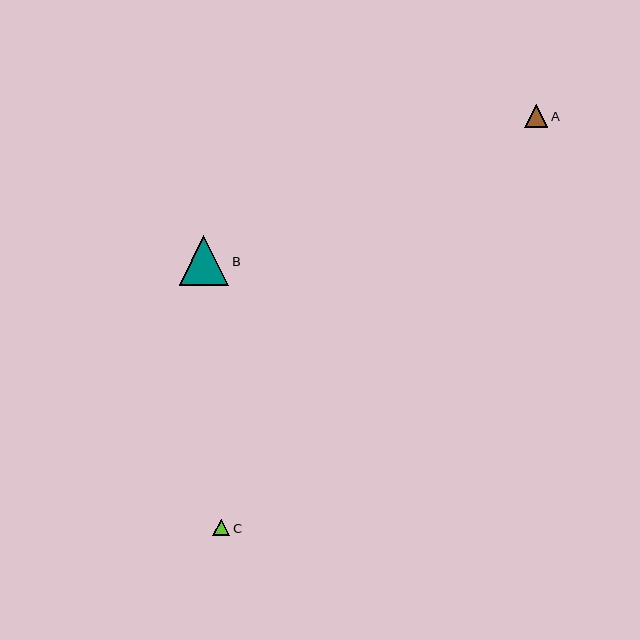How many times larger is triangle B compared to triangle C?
Triangle B is approximately 3.0 times the size of triangle C.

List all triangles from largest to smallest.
From largest to smallest: B, A, C.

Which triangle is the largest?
Triangle B is the largest with a size of approximately 50 pixels.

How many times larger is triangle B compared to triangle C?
Triangle B is approximately 3.0 times the size of triangle C.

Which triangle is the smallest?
Triangle C is the smallest with a size of approximately 17 pixels.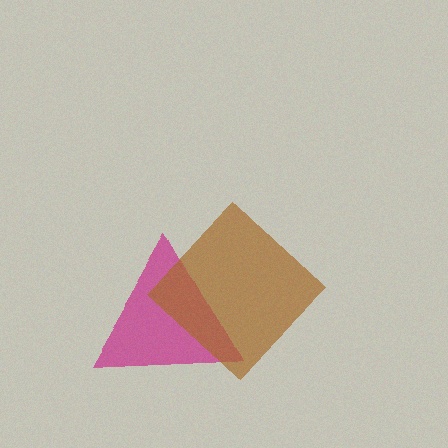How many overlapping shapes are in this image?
There are 2 overlapping shapes in the image.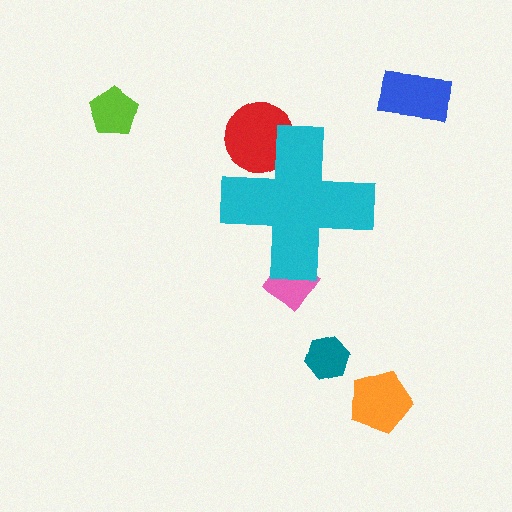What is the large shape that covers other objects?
A cyan cross.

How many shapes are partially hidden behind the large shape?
2 shapes are partially hidden.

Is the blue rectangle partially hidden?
No, the blue rectangle is fully visible.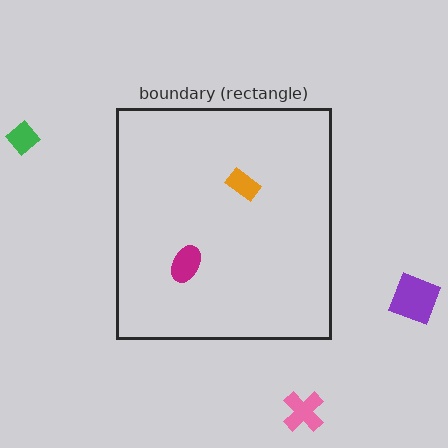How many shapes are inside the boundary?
2 inside, 3 outside.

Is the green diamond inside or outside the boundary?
Outside.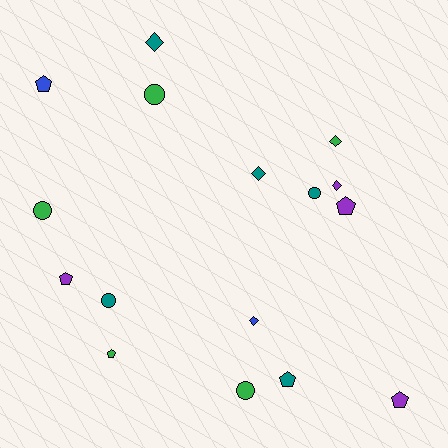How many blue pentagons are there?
There is 1 blue pentagon.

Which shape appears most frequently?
Pentagon, with 6 objects.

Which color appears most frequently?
Green, with 5 objects.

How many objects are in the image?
There are 16 objects.